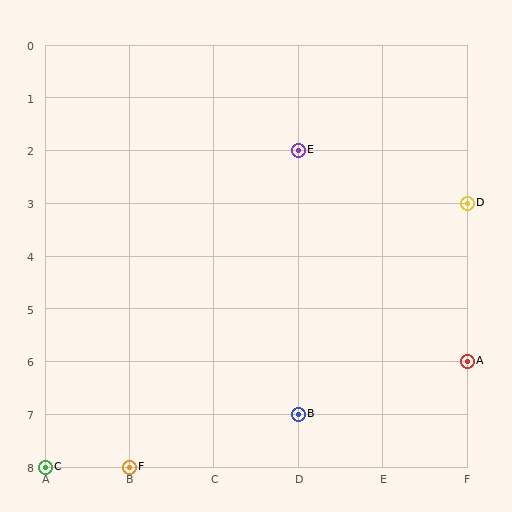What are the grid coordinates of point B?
Point B is at grid coordinates (D, 7).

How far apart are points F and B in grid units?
Points F and B are 2 columns and 1 row apart (about 2.2 grid units diagonally).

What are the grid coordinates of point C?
Point C is at grid coordinates (A, 8).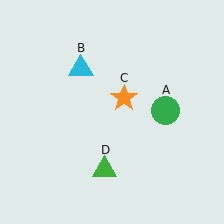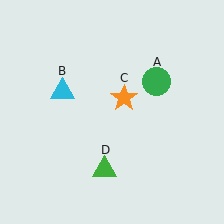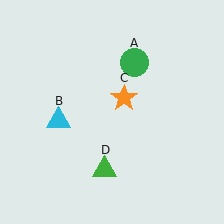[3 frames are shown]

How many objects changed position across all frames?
2 objects changed position: green circle (object A), cyan triangle (object B).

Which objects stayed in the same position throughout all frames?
Orange star (object C) and green triangle (object D) remained stationary.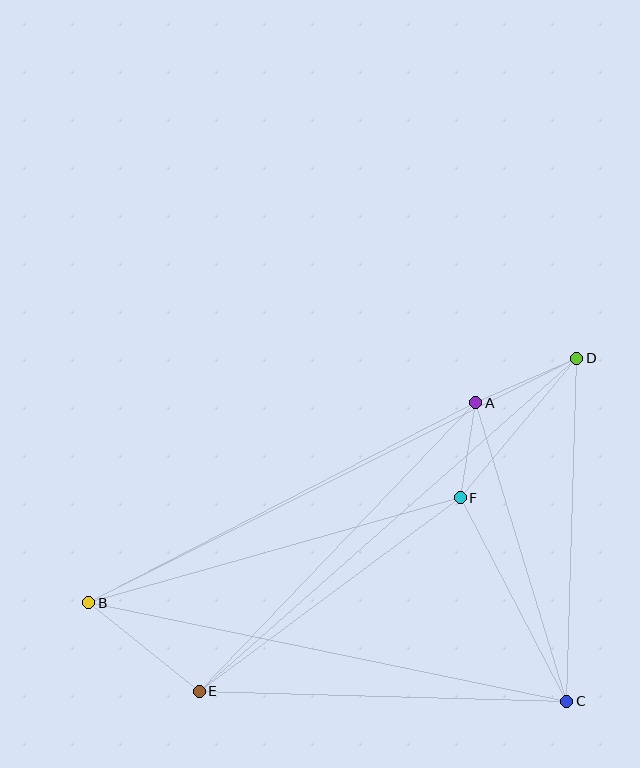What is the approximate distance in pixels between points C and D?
The distance between C and D is approximately 343 pixels.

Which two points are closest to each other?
Points A and F are closest to each other.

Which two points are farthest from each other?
Points B and D are farthest from each other.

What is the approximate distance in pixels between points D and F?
The distance between D and F is approximately 182 pixels.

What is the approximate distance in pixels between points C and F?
The distance between C and F is approximately 230 pixels.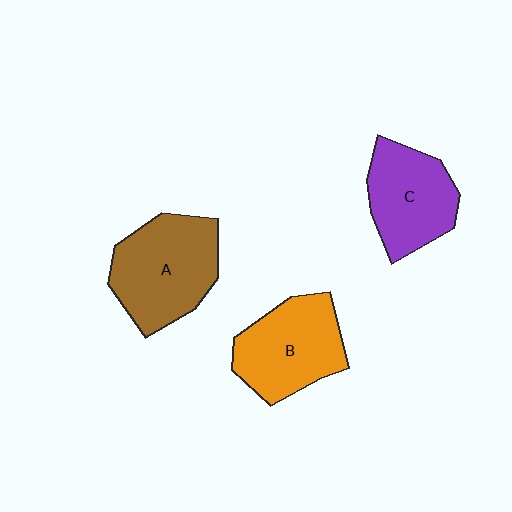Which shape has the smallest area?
Shape C (purple).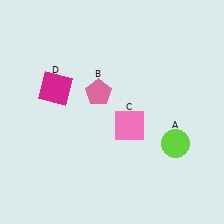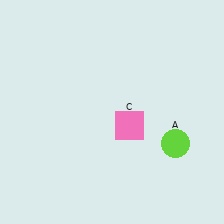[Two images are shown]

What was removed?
The pink pentagon (B), the magenta square (D) were removed in Image 2.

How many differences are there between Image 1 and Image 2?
There are 2 differences between the two images.